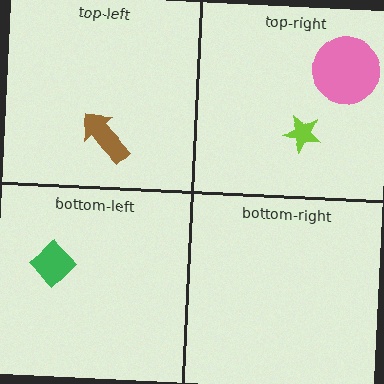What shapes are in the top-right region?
The lime star, the pink circle.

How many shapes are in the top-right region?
2.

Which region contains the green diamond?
The bottom-left region.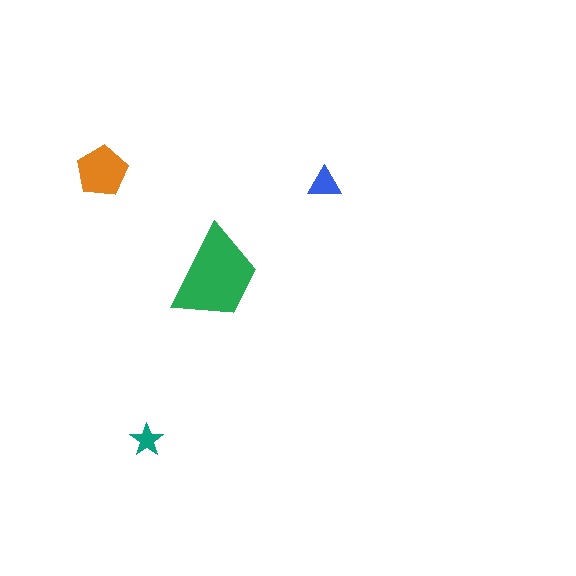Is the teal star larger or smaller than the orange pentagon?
Smaller.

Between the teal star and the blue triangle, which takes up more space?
The blue triangle.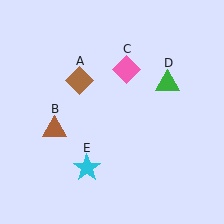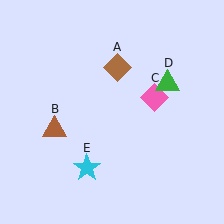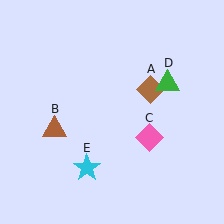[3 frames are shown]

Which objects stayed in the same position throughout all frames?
Brown triangle (object B) and green triangle (object D) and cyan star (object E) remained stationary.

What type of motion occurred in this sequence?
The brown diamond (object A), pink diamond (object C) rotated clockwise around the center of the scene.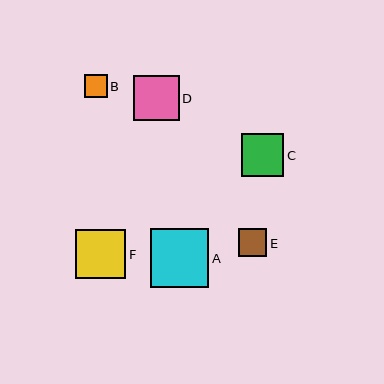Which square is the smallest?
Square B is the smallest with a size of approximately 23 pixels.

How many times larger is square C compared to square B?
Square C is approximately 1.8 times the size of square B.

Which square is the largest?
Square A is the largest with a size of approximately 58 pixels.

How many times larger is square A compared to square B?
Square A is approximately 2.5 times the size of square B.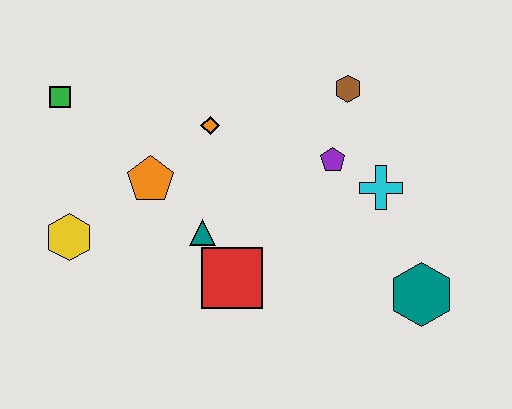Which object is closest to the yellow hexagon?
The orange pentagon is closest to the yellow hexagon.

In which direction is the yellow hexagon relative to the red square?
The yellow hexagon is to the left of the red square.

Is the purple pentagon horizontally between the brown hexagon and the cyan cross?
No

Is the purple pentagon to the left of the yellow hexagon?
No